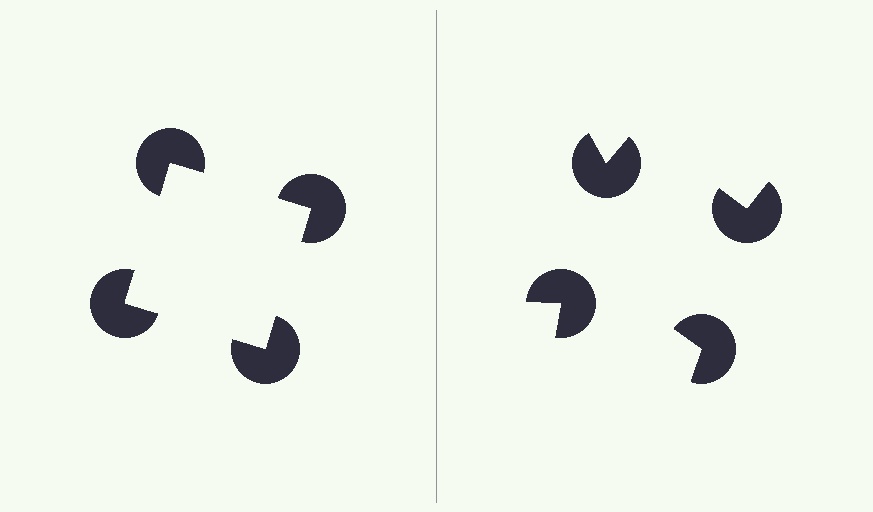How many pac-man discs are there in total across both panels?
8 — 4 on each side.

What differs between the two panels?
The pac-man discs are positioned identically on both sides; only the wedge orientations differ. On the left they align to a square; on the right they are misaligned.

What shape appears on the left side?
An illusory square.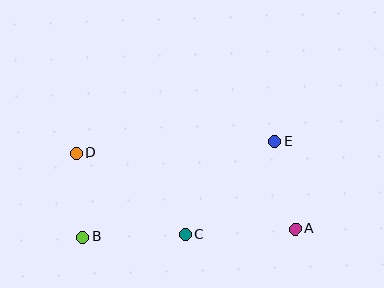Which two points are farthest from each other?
Points A and D are farthest from each other.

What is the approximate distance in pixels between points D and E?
The distance between D and E is approximately 198 pixels.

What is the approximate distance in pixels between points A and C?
The distance between A and C is approximately 110 pixels.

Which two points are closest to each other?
Points B and D are closest to each other.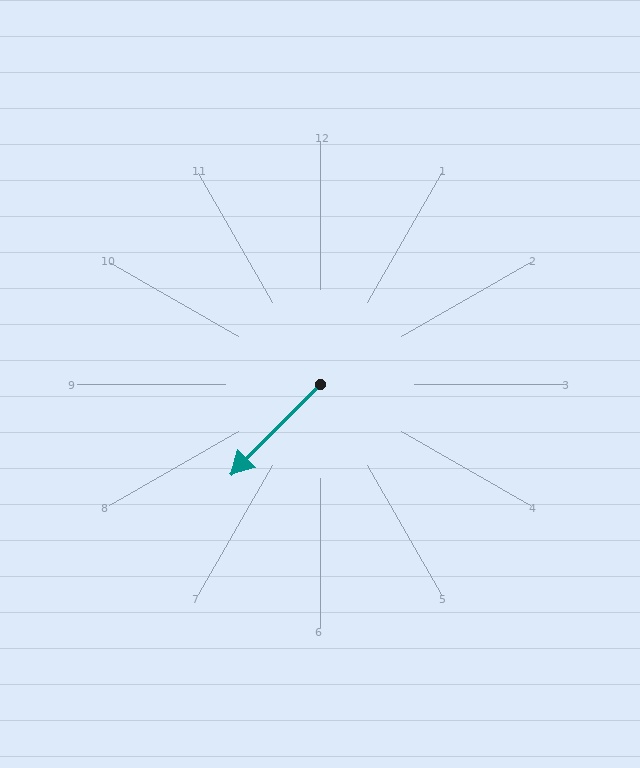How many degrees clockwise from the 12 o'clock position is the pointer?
Approximately 225 degrees.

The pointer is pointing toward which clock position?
Roughly 7 o'clock.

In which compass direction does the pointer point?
Southwest.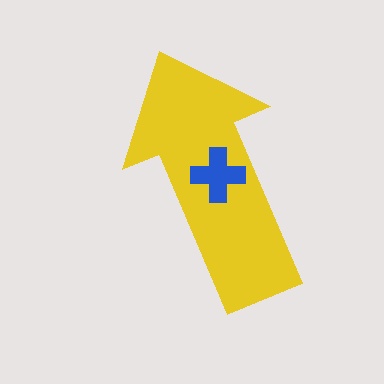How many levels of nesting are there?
2.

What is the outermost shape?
The yellow arrow.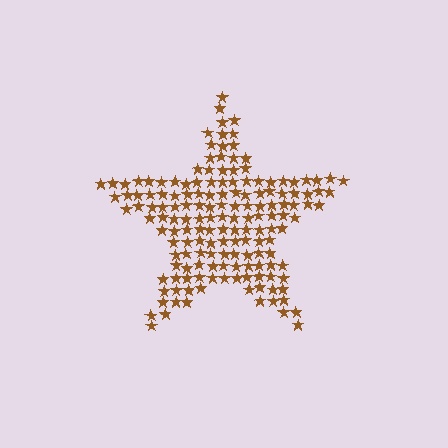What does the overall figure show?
The overall figure shows a star.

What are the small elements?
The small elements are stars.